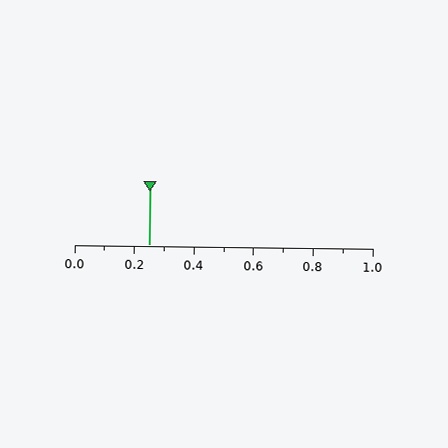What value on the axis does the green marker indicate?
The marker indicates approximately 0.25.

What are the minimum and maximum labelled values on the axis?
The axis runs from 0.0 to 1.0.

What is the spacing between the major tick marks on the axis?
The major ticks are spaced 0.2 apart.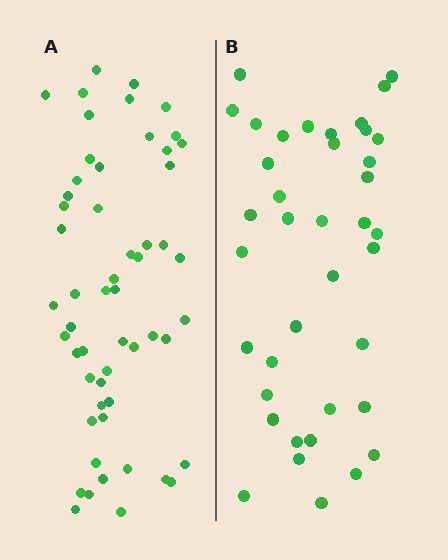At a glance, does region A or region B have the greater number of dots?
Region A (the left region) has more dots.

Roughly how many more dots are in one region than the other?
Region A has approximately 15 more dots than region B.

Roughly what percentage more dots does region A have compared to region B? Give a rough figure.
About 40% more.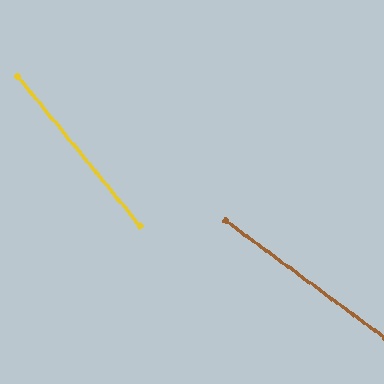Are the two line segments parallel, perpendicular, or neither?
Neither parallel nor perpendicular — they differ by about 14°.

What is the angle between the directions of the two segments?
Approximately 14 degrees.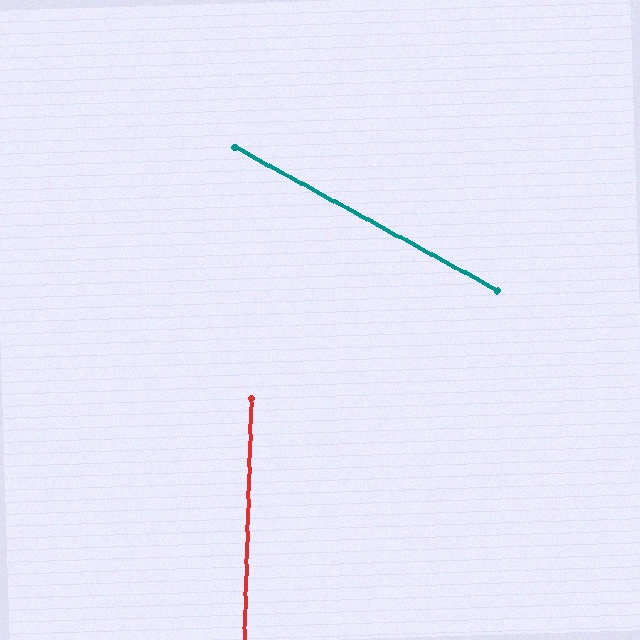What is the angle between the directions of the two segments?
Approximately 63 degrees.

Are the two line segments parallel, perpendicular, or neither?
Neither parallel nor perpendicular — they differ by about 63°.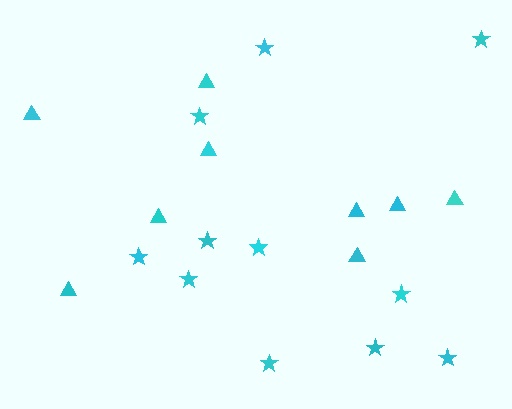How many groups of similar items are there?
There are 2 groups: one group of triangles (9) and one group of stars (11).